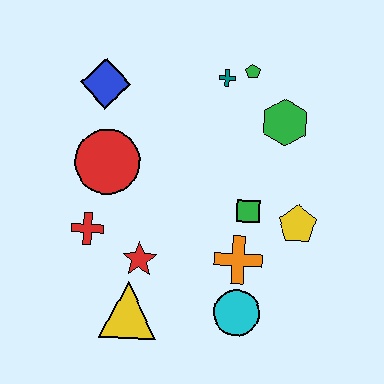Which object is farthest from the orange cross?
The blue diamond is farthest from the orange cross.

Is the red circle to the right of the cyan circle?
No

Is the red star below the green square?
Yes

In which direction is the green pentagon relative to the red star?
The green pentagon is above the red star.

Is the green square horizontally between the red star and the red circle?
No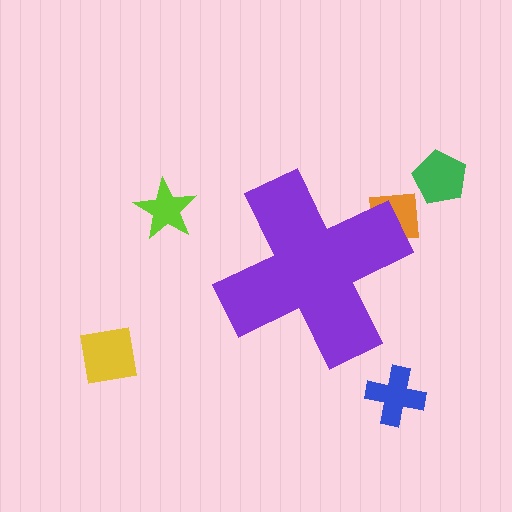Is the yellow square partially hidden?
No, the yellow square is fully visible.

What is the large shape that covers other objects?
A purple cross.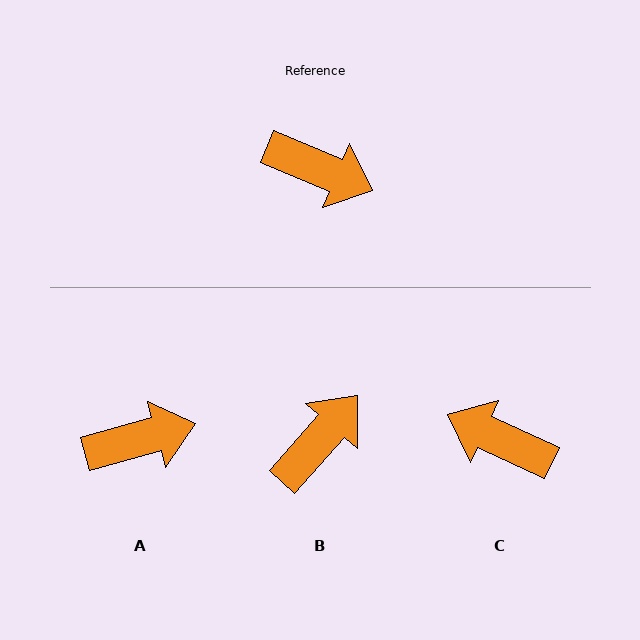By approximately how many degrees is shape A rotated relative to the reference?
Approximately 38 degrees counter-clockwise.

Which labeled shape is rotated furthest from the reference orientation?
C, about 178 degrees away.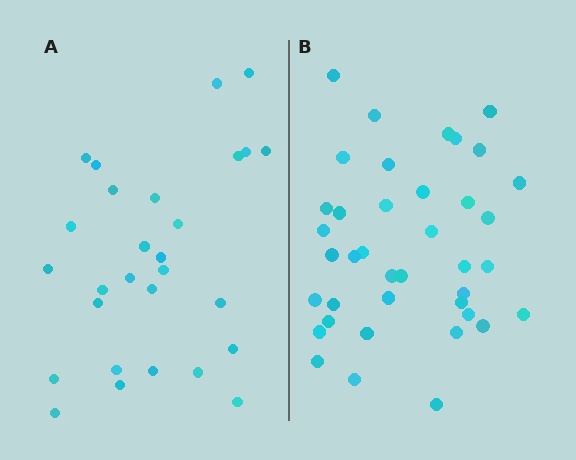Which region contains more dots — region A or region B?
Region B (the right region) has more dots.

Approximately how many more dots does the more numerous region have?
Region B has roughly 12 or so more dots than region A.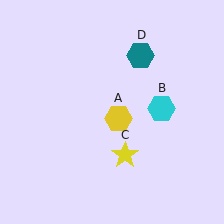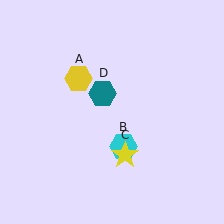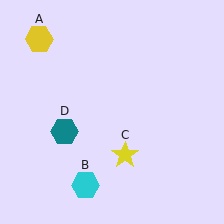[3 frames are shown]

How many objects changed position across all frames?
3 objects changed position: yellow hexagon (object A), cyan hexagon (object B), teal hexagon (object D).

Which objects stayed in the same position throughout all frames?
Yellow star (object C) remained stationary.